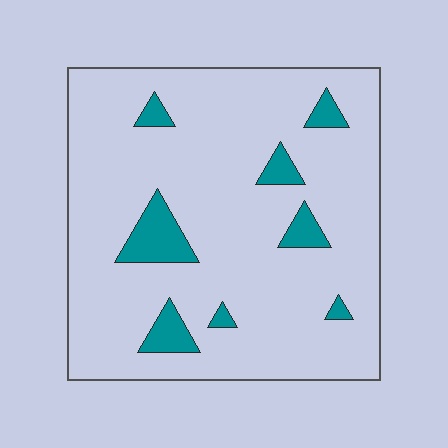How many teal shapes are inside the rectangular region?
8.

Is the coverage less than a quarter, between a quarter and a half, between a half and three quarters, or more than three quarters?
Less than a quarter.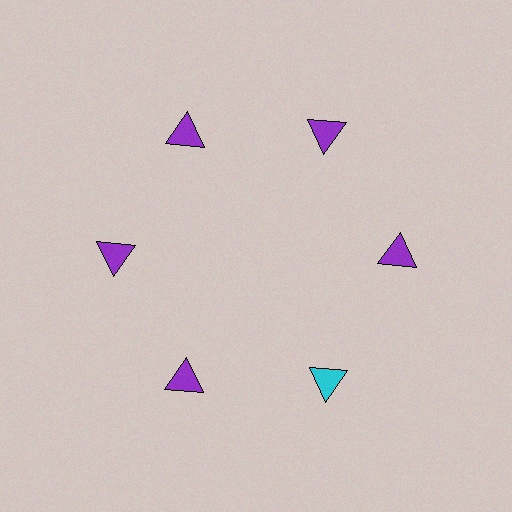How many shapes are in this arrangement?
There are 6 shapes arranged in a ring pattern.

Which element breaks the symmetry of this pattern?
The cyan triangle at roughly the 5 o'clock position breaks the symmetry. All other shapes are purple triangles.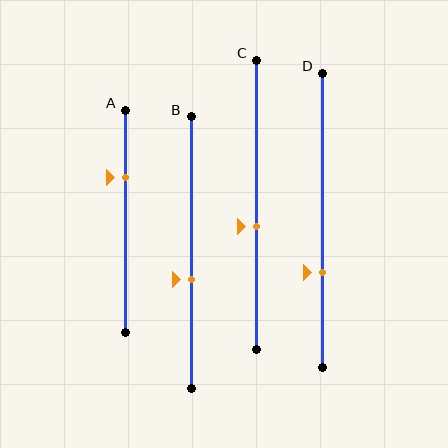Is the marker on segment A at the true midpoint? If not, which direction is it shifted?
No, the marker on segment A is shifted upward by about 20% of the segment length.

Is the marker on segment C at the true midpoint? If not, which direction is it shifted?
No, the marker on segment C is shifted downward by about 8% of the segment length.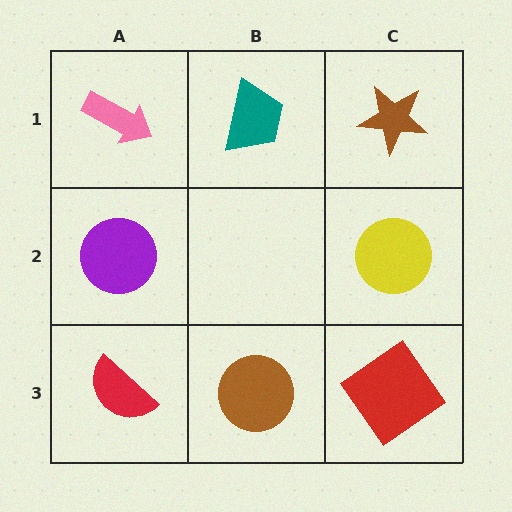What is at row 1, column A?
A pink arrow.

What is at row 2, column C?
A yellow circle.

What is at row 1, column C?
A brown star.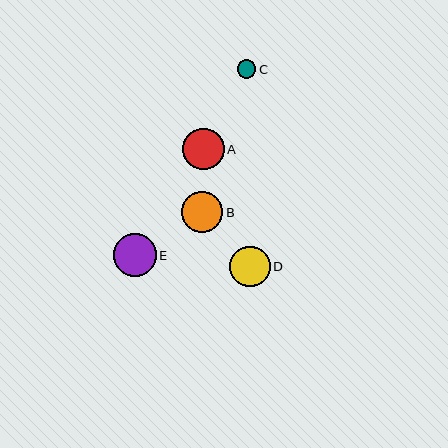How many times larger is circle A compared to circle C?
Circle A is approximately 2.2 times the size of circle C.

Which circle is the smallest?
Circle C is the smallest with a size of approximately 19 pixels.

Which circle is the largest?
Circle E is the largest with a size of approximately 43 pixels.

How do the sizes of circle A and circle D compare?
Circle A and circle D are approximately the same size.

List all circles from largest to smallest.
From largest to smallest: E, A, B, D, C.